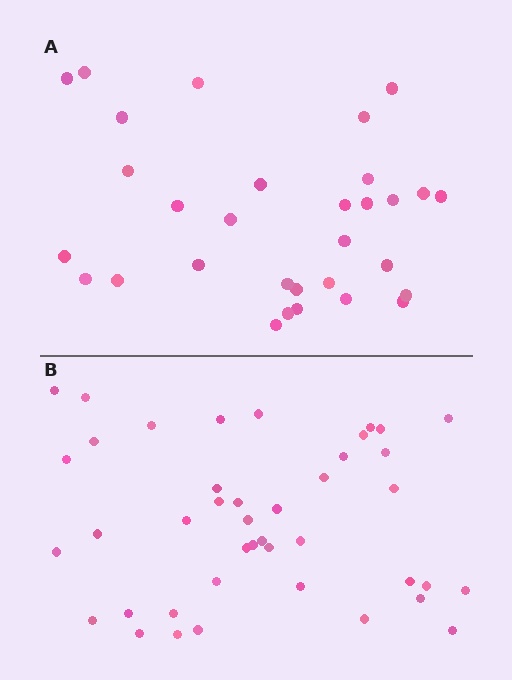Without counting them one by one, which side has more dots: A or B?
Region B (the bottom region) has more dots.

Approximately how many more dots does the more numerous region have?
Region B has roughly 12 or so more dots than region A.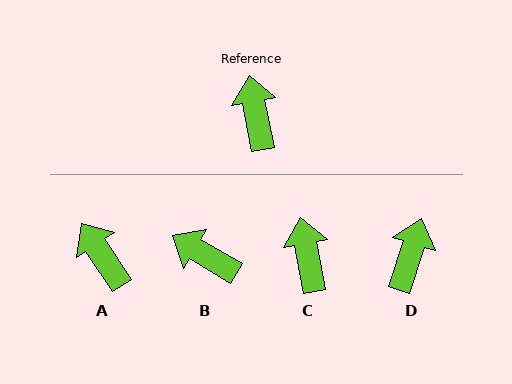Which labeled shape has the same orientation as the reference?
C.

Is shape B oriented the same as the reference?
No, it is off by about 49 degrees.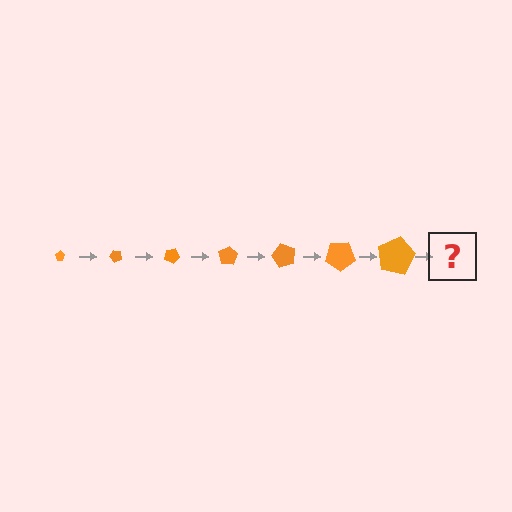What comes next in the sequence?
The next element should be a pentagon, larger than the previous one and rotated 350 degrees from the start.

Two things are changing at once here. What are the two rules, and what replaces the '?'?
The two rules are that the pentagon grows larger each step and it rotates 50 degrees each step. The '?' should be a pentagon, larger than the previous one and rotated 350 degrees from the start.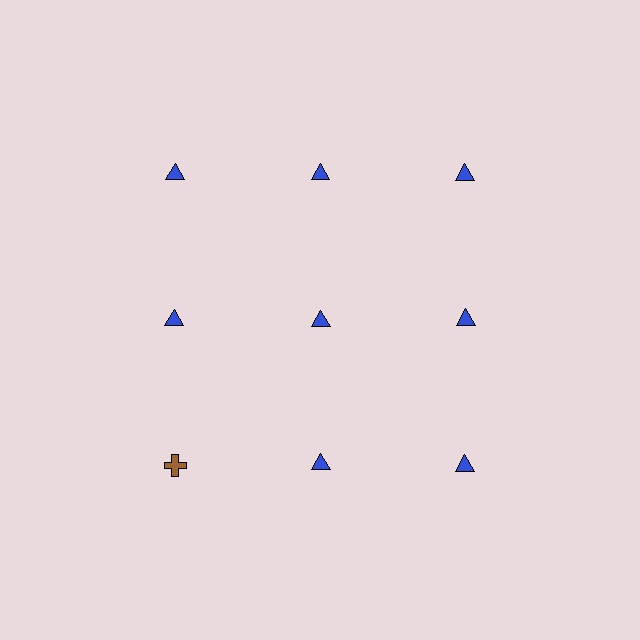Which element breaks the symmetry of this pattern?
The brown cross in the third row, leftmost column breaks the symmetry. All other shapes are blue triangles.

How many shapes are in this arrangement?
There are 9 shapes arranged in a grid pattern.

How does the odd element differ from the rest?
It differs in both color (brown instead of blue) and shape (cross instead of triangle).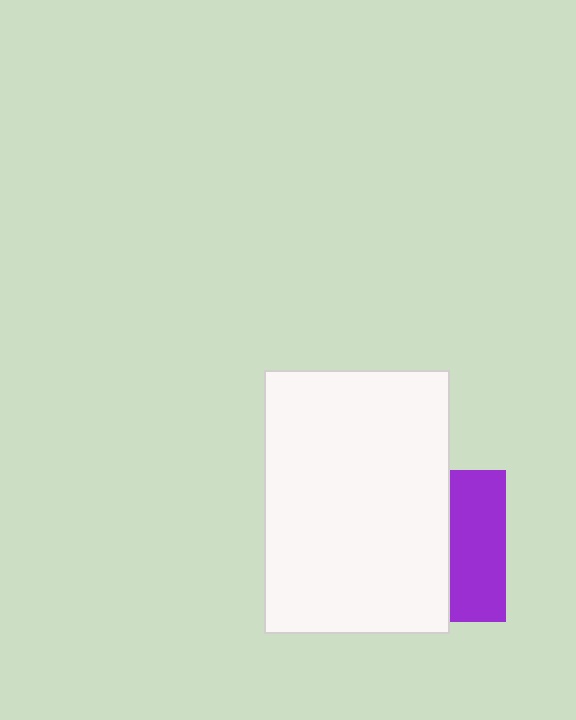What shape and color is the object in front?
The object in front is a white rectangle.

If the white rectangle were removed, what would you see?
You would see the complete purple square.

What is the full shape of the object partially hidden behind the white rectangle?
The partially hidden object is a purple square.